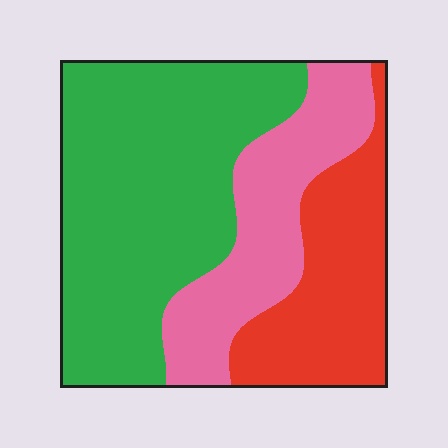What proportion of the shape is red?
Red takes up between a sixth and a third of the shape.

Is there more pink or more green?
Green.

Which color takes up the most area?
Green, at roughly 50%.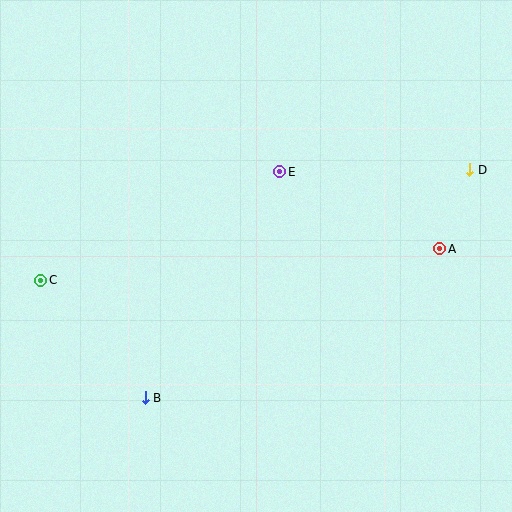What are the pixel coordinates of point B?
Point B is at (145, 398).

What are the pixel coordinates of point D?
Point D is at (470, 170).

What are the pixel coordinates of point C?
Point C is at (41, 280).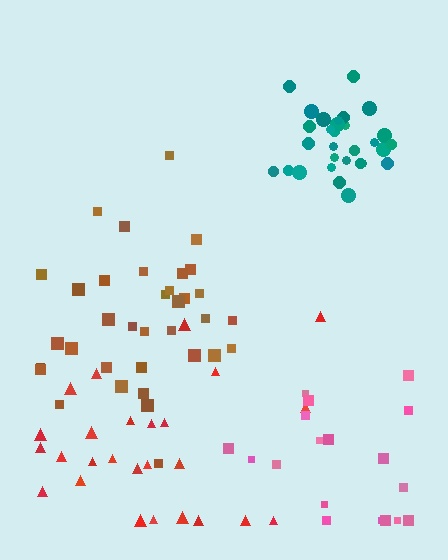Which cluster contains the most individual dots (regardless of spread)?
Brown (35).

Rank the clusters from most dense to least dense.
teal, brown, pink, red.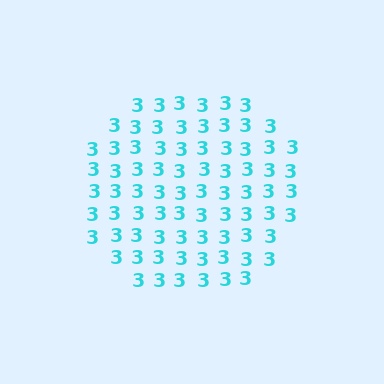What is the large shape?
The large shape is a circle.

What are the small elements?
The small elements are digit 3's.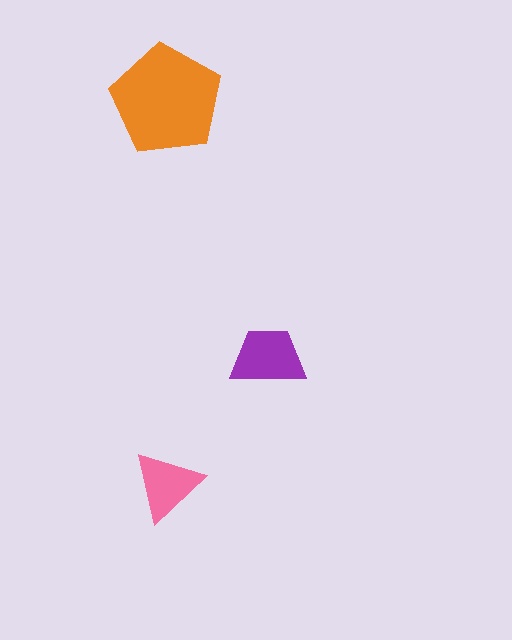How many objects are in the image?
There are 3 objects in the image.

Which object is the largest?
The orange pentagon.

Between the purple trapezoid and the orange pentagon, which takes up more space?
The orange pentagon.